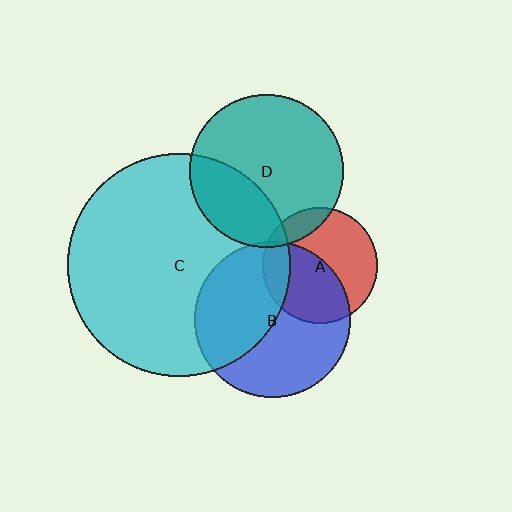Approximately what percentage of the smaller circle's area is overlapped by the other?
Approximately 15%.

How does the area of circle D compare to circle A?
Approximately 1.8 times.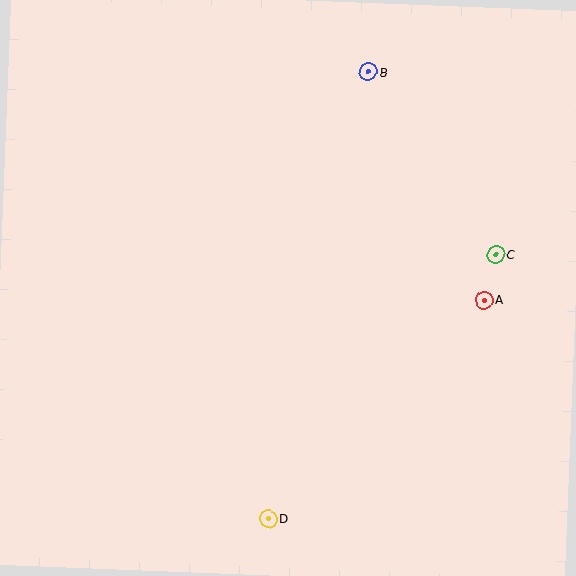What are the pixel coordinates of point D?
Point D is at (268, 519).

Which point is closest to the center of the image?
Point A at (484, 300) is closest to the center.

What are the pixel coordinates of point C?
Point C is at (496, 254).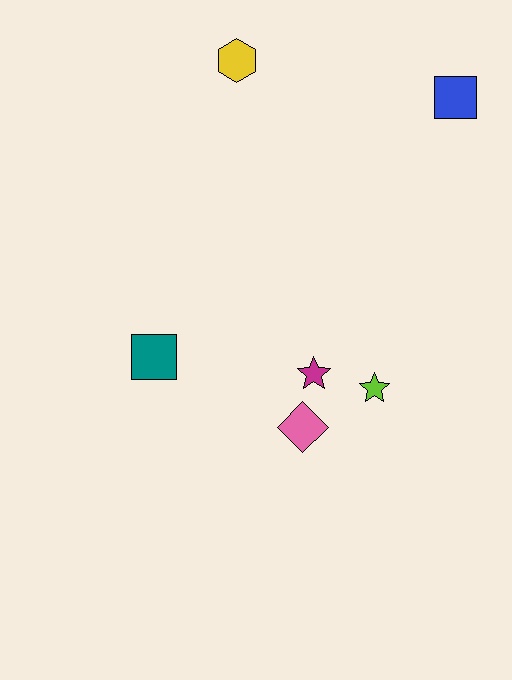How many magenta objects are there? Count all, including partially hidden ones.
There is 1 magenta object.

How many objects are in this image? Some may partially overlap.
There are 6 objects.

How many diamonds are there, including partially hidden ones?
There is 1 diamond.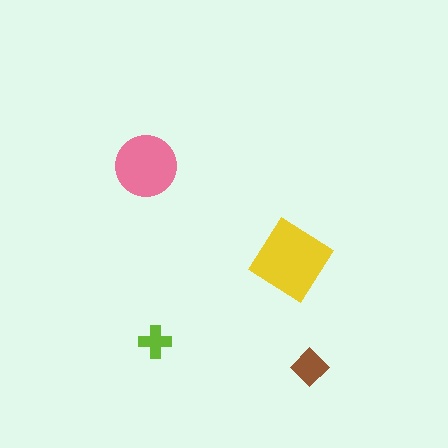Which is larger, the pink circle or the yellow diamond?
The yellow diamond.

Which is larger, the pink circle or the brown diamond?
The pink circle.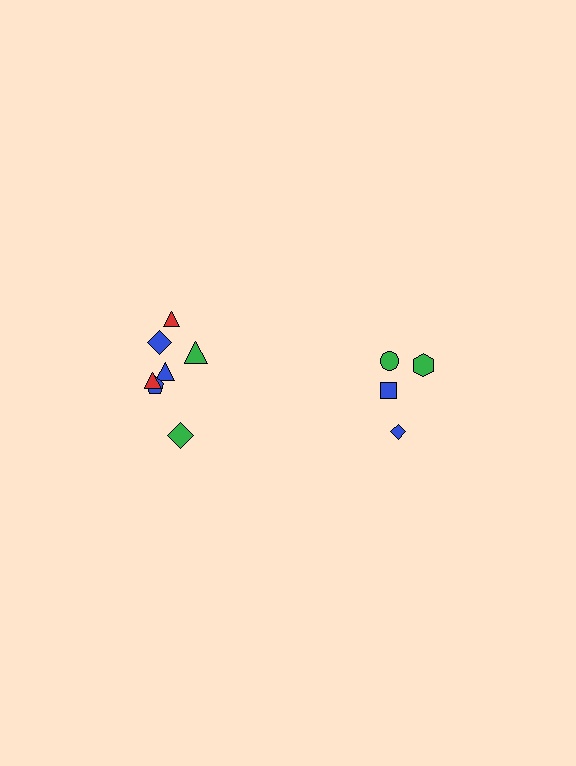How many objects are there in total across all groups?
There are 12 objects.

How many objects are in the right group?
There are 4 objects.